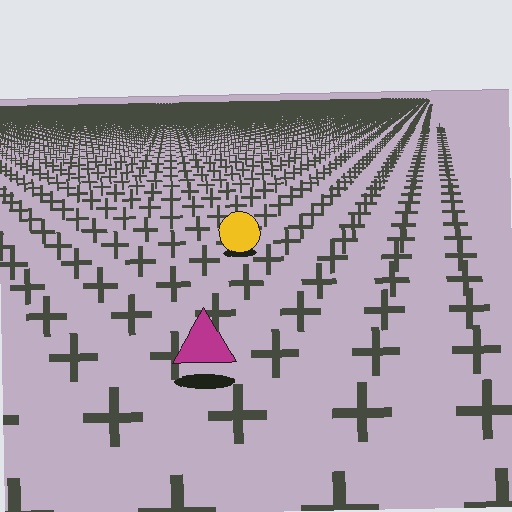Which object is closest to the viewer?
The magenta triangle is closest. The texture marks near it are larger and more spread out.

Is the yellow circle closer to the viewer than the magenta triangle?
No. The magenta triangle is closer — you can tell from the texture gradient: the ground texture is coarser near it.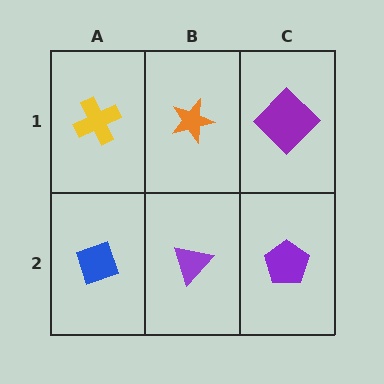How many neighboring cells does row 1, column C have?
2.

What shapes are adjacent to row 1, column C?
A purple pentagon (row 2, column C), an orange star (row 1, column B).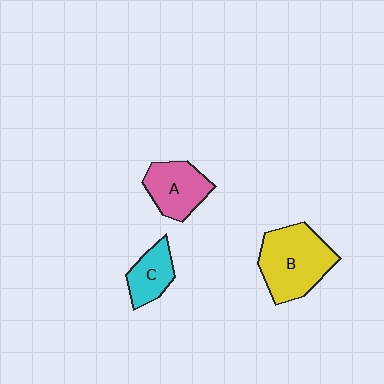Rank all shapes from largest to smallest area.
From largest to smallest: B (yellow), A (pink), C (cyan).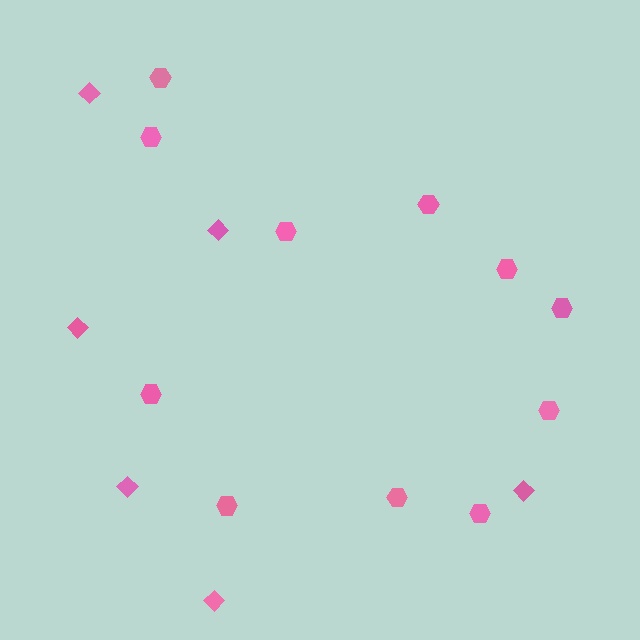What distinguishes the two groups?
There are 2 groups: one group of diamonds (6) and one group of hexagons (11).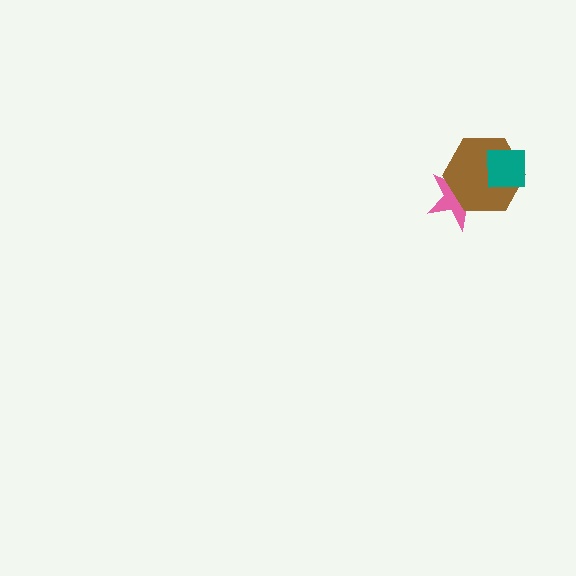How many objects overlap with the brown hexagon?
2 objects overlap with the brown hexagon.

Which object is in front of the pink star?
The brown hexagon is in front of the pink star.